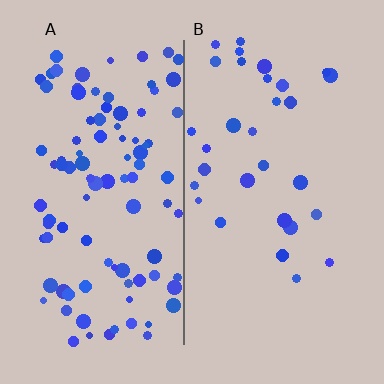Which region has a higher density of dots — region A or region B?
A (the left).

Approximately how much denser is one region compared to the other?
Approximately 3.3× — region A over region B.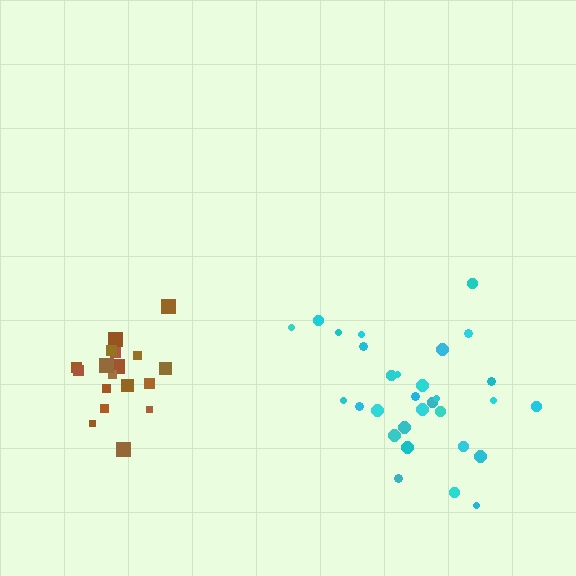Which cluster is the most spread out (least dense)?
Cyan.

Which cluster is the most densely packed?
Brown.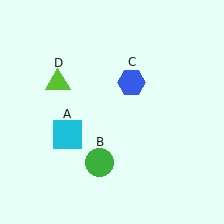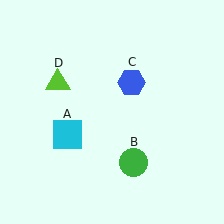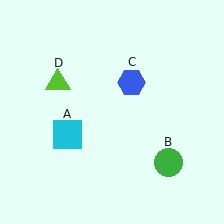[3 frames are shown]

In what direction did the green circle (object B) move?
The green circle (object B) moved right.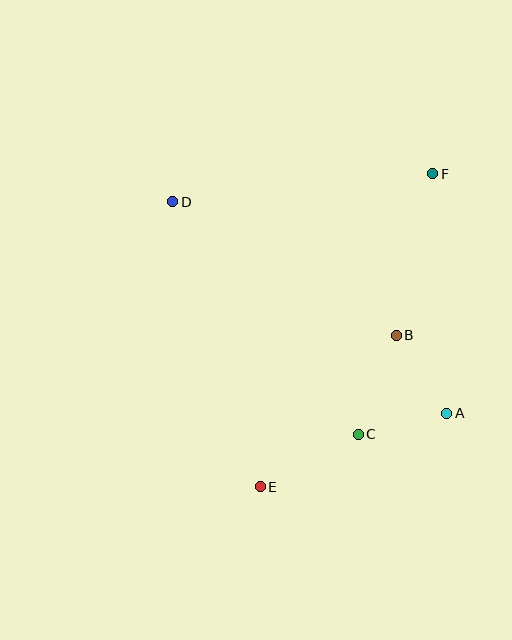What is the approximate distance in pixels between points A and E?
The distance between A and E is approximately 200 pixels.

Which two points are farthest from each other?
Points E and F are farthest from each other.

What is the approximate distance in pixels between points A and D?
The distance between A and D is approximately 346 pixels.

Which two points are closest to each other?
Points A and C are closest to each other.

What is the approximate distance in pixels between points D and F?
The distance between D and F is approximately 262 pixels.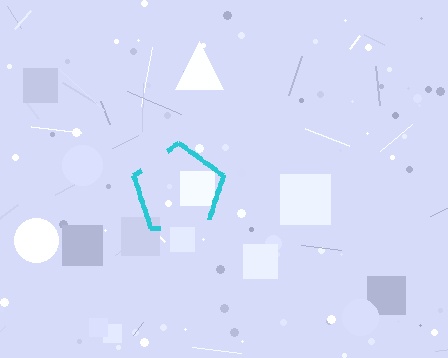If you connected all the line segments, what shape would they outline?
They would outline a pentagon.